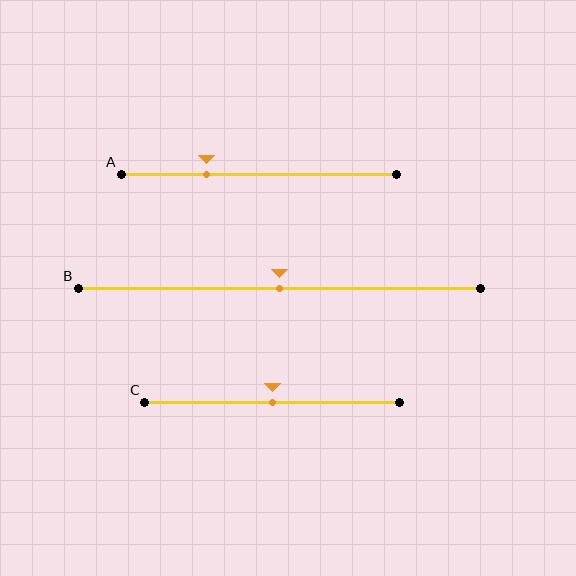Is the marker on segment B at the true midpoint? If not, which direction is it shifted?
Yes, the marker on segment B is at the true midpoint.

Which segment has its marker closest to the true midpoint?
Segment B has its marker closest to the true midpoint.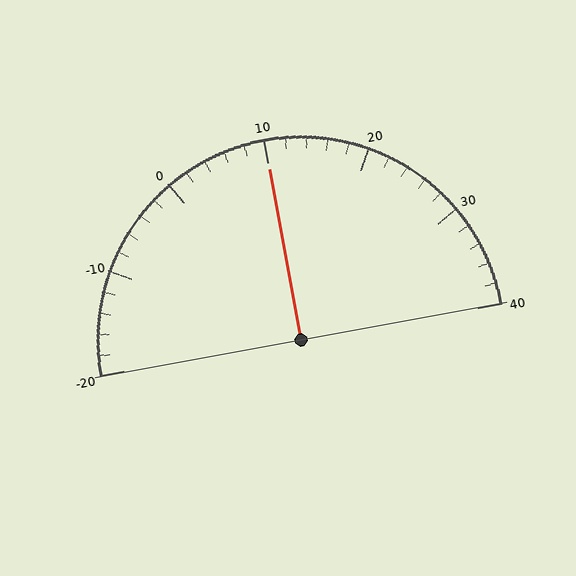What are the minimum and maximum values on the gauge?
The gauge ranges from -20 to 40.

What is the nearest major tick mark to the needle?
The nearest major tick mark is 10.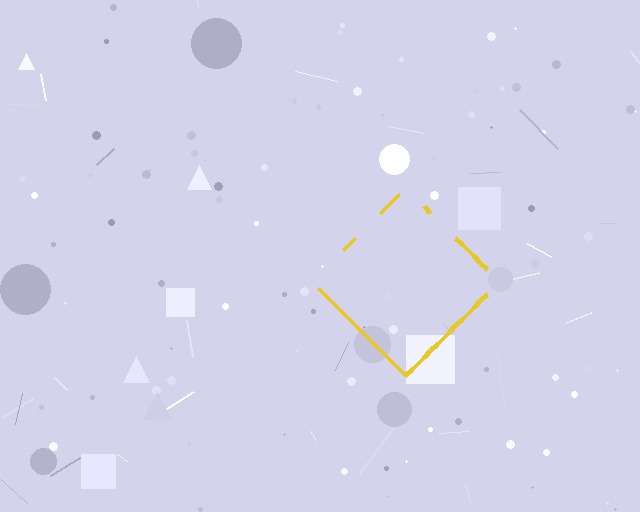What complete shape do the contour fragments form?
The contour fragments form a diamond.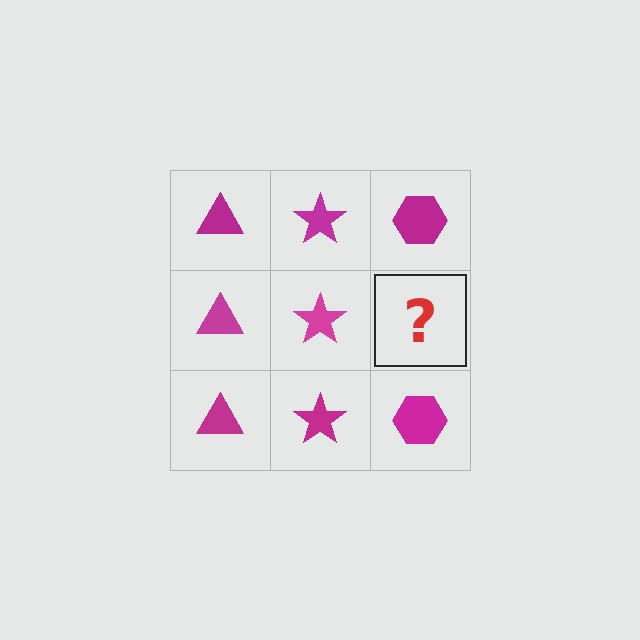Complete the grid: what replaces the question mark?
The question mark should be replaced with a magenta hexagon.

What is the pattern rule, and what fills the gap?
The rule is that each column has a consistent shape. The gap should be filled with a magenta hexagon.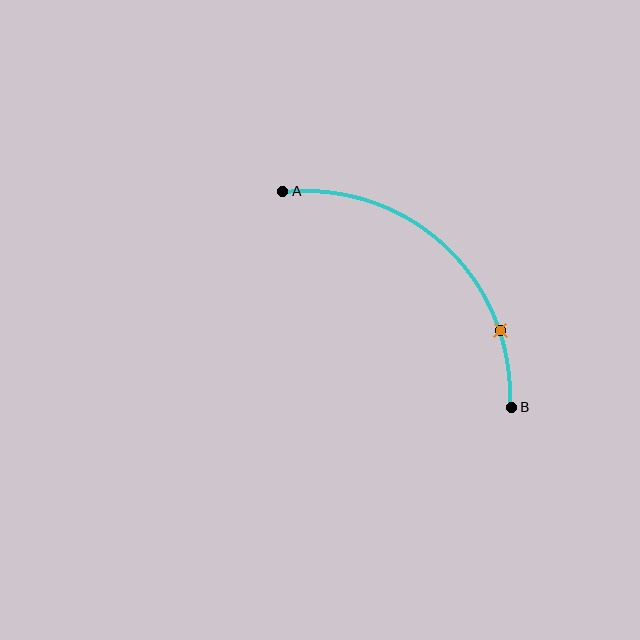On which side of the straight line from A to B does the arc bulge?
The arc bulges above and to the right of the straight line connecting A and B.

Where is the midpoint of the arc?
The arc midpoint is the point on the curve farthest from the straight line joining A and B. It sits above and to the right of that line.